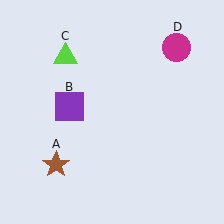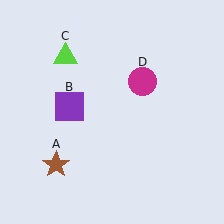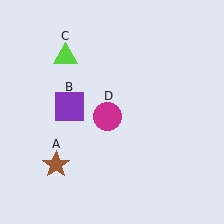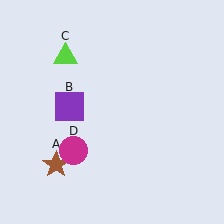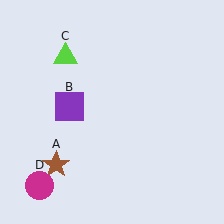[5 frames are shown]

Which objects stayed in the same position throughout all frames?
Brown star (object A) and purple square (object B) and lime triangle (object C) remained stationary.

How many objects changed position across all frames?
1 object changed position: magenta circle (object D).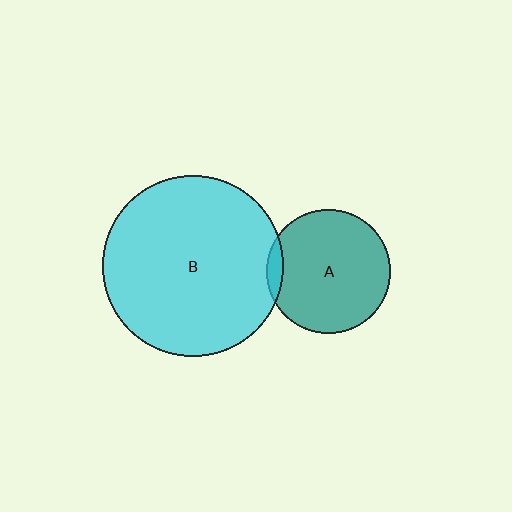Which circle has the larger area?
Circle B (cyan).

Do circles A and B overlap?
Yes.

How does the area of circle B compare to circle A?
Approximately 2.1 times.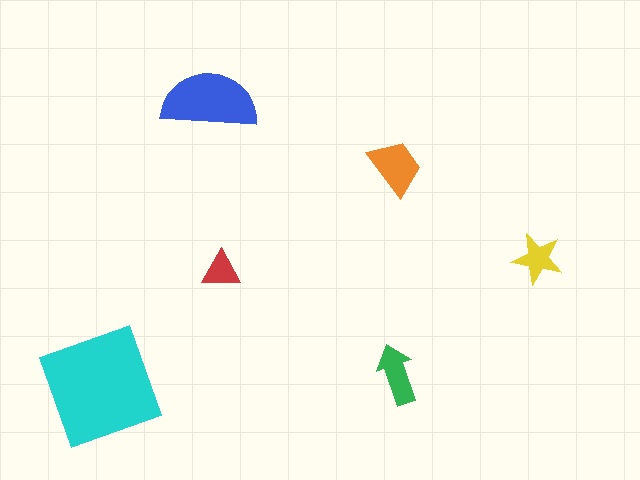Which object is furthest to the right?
The yellow star is rightmost.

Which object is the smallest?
The red triangle.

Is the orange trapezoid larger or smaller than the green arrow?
Larger.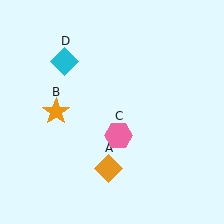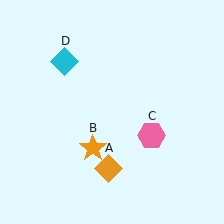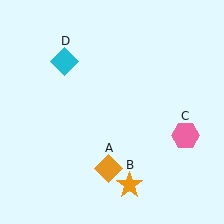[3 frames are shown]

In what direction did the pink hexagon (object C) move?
The pink hexagon (object C) moved right.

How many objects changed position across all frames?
2 objects changed position: orange star (object B), pink hexagon (object C).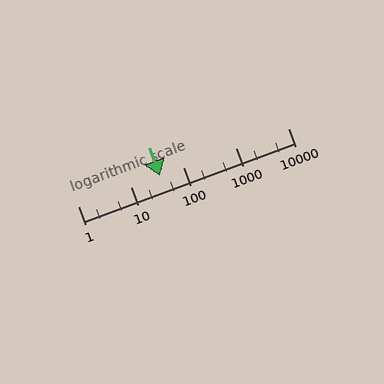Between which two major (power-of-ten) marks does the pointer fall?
The pointer is between 10 and 100.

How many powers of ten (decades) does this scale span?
The scale spans 4 decades, from 1 to 10000.